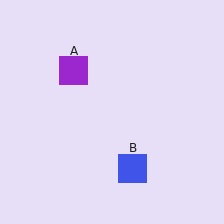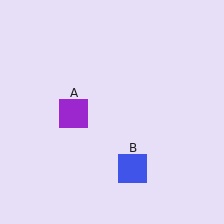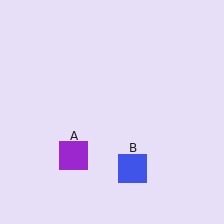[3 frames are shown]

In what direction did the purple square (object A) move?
The purple square (object A) moved down.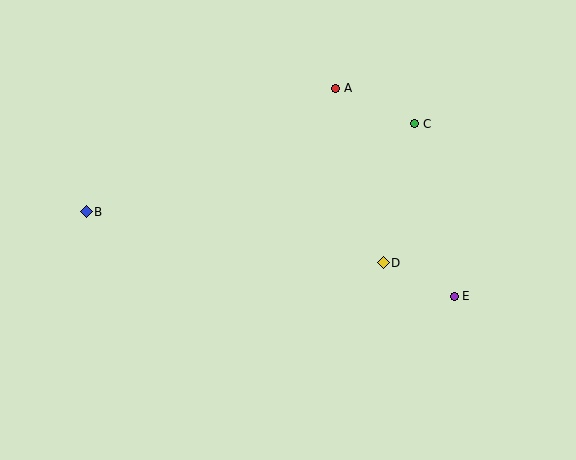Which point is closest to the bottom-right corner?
Point E is closest to the bottom-right corner.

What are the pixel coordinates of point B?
Point B is at (86, 212).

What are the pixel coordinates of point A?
Point A is at (336, 88).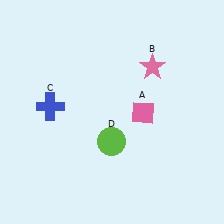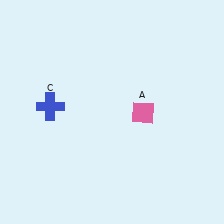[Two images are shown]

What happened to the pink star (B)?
The pink star (B) was removed in Image 2. It was in the top-right area of Image 1.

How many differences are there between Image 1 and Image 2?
There are 2 differences between the two images.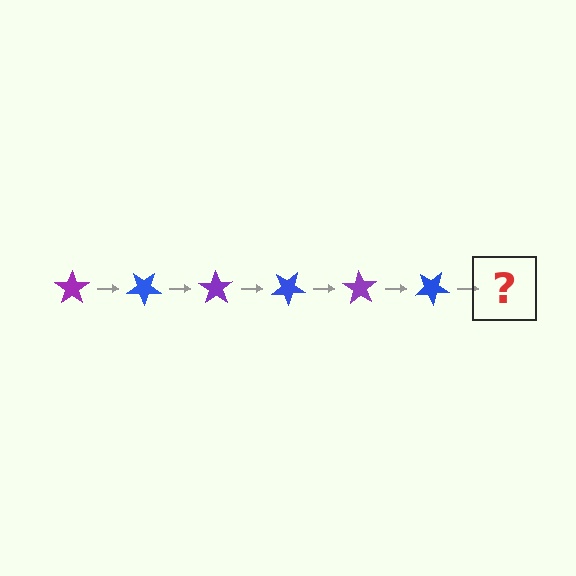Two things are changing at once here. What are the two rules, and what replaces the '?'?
The two rules are that it rotates 35 degrees each step and the color cycles through purple and blue. The '?' should be a purple star, rotated 210 degrees from the start.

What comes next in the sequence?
The next element should be a purple star, rotated 210 degrees from the start.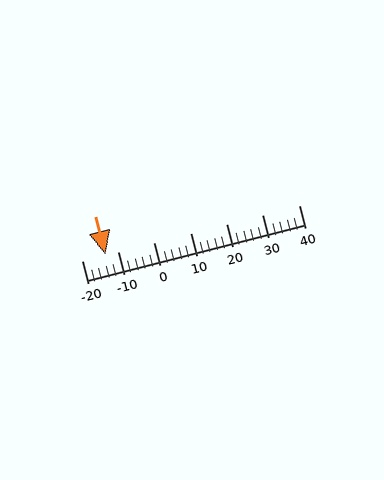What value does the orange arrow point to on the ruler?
The orange arrow points to approximately -14.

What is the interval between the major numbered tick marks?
The major tick marks are spaced 10 units apart.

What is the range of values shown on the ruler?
The ruler shows values from -20 to 40.